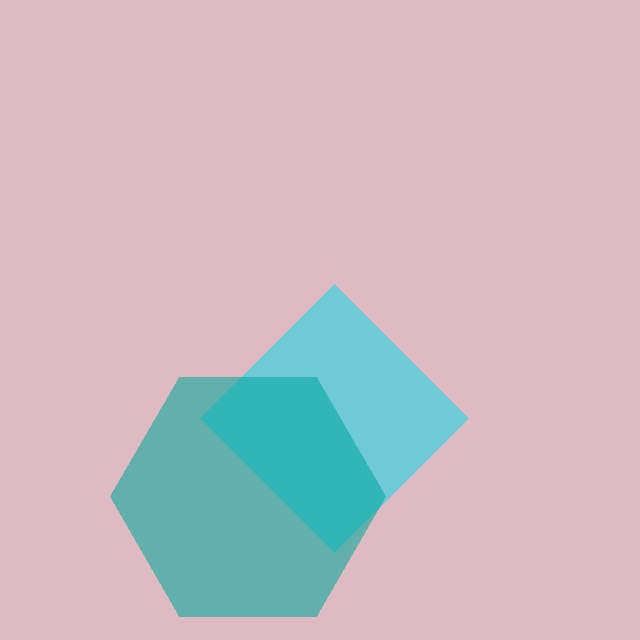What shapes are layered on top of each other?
The layered shapes are: a cyan diamond, a teal hexagon.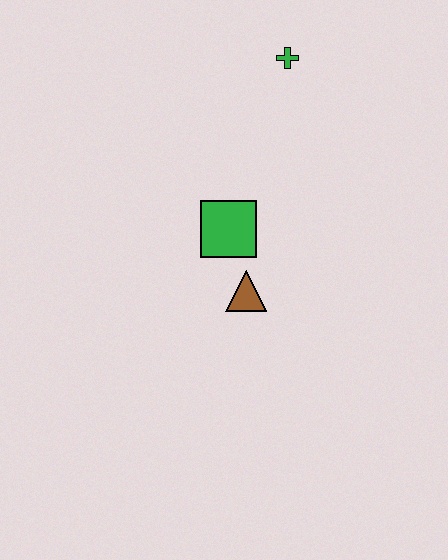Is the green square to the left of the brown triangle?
Yes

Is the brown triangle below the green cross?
Yes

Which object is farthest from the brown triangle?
The green cross is farthest from the brown triangle.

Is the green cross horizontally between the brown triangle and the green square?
No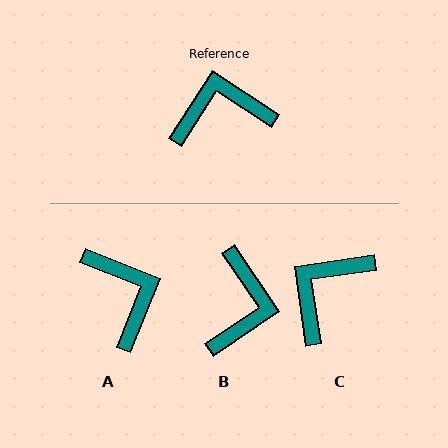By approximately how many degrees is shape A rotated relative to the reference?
Approximately 79 degrees clockwise.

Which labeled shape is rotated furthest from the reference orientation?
B, about 112 degrees away.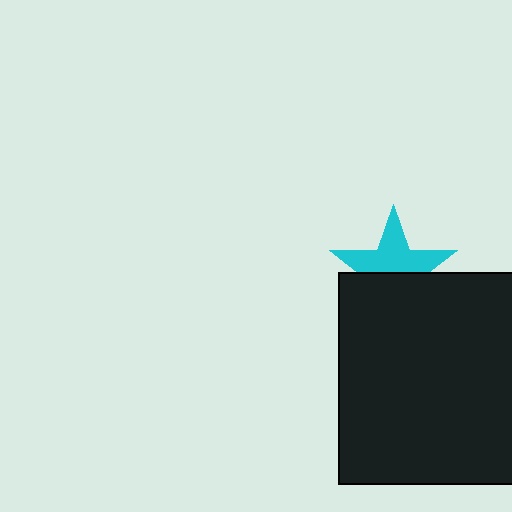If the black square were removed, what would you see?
You would see the complete cyan star.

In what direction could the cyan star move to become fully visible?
The cyan star could move up. That would shift it out from behind the black square entirely.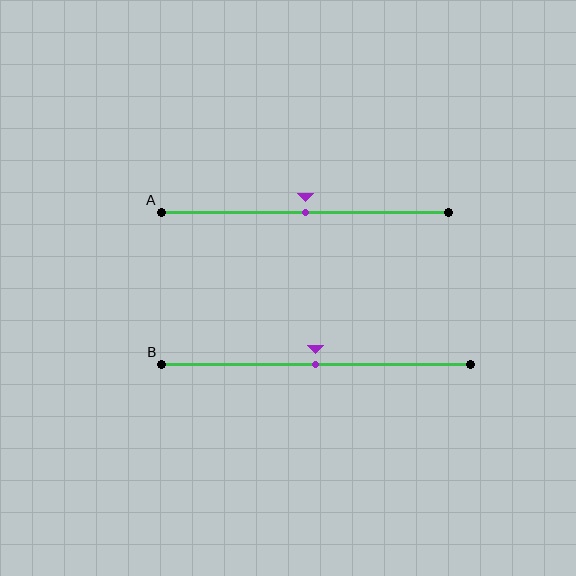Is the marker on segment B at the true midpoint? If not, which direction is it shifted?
Yes, the marker on segment B is at the true midpoint.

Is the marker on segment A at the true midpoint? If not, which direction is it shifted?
Yes, the marker on segment A is at the true midpoint.